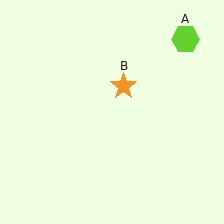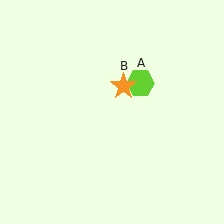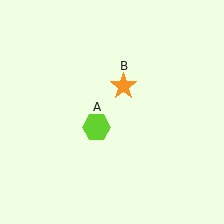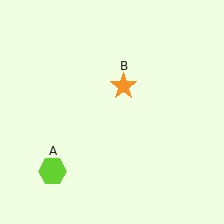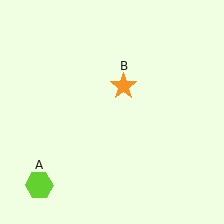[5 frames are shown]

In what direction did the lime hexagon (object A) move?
The lime hexagon (object A) moved down and to the left.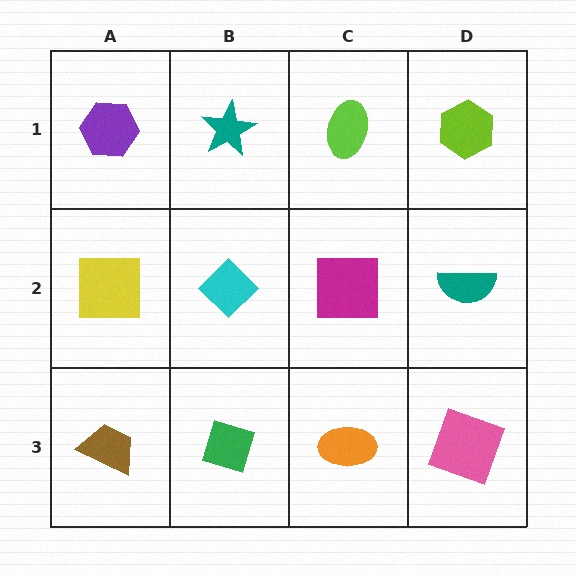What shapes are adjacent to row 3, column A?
A yellow square (row 2, column A), a green diamond (row 3, column B).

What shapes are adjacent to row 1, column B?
A cyan diamond (row 2, column B), a purple hexagon (row 1, column A), a lime ellipse (row 1, column C).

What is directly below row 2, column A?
A brown trapezoid.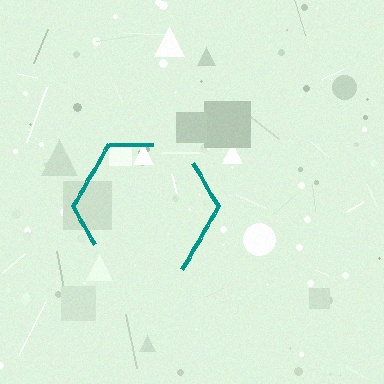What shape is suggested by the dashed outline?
The dashed outline suggests a hexagon.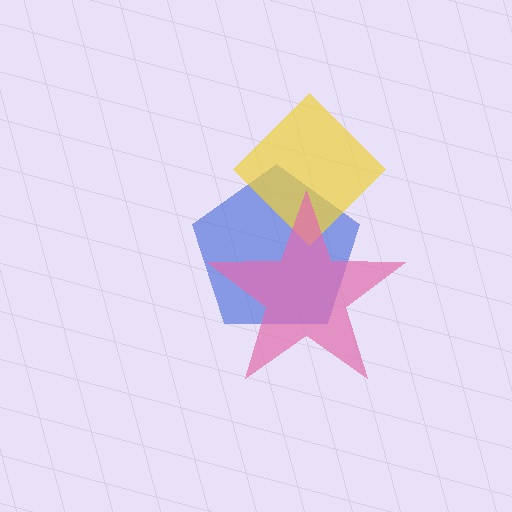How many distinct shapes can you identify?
There are 3 distinct shapes: a blue pentagon, a yellow diamond, a pink star.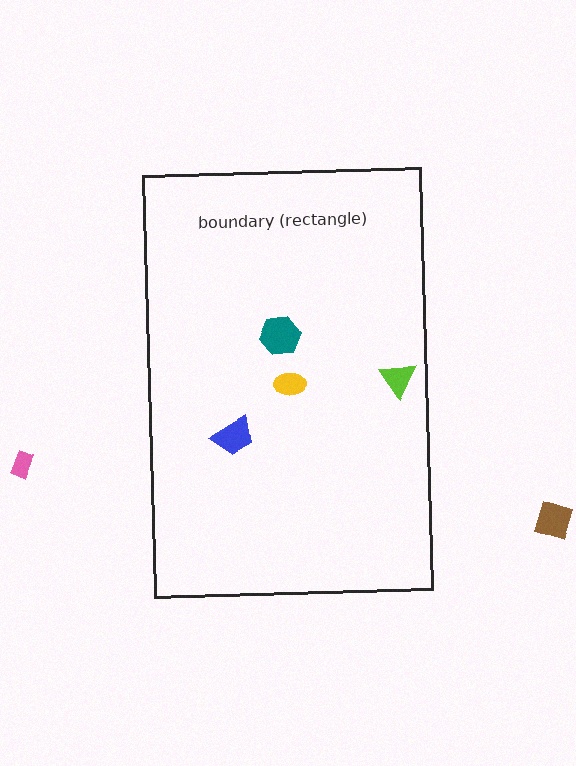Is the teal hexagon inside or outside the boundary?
Inside.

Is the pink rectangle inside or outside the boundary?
Outside.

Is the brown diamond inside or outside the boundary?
Outside.